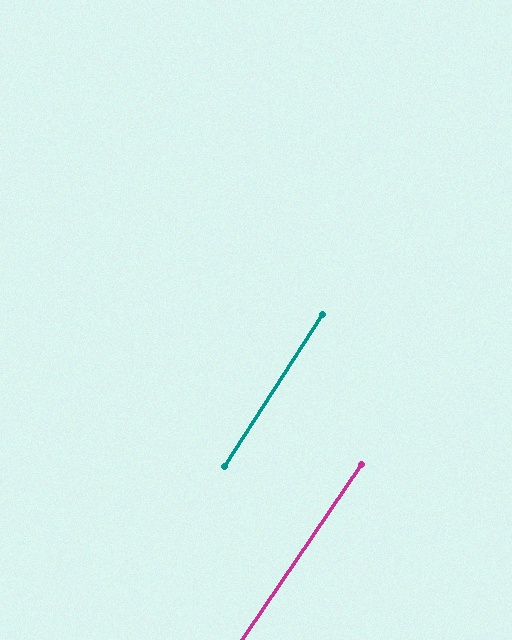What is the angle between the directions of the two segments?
Approximately 2 degrees.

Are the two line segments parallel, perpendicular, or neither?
Parallel — their directions differ by only 1.5°.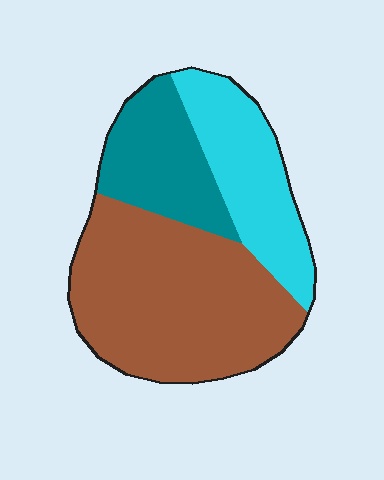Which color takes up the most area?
Brown, at roughly 55%.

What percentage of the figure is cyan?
Cyan covers roughly 25% of the figure.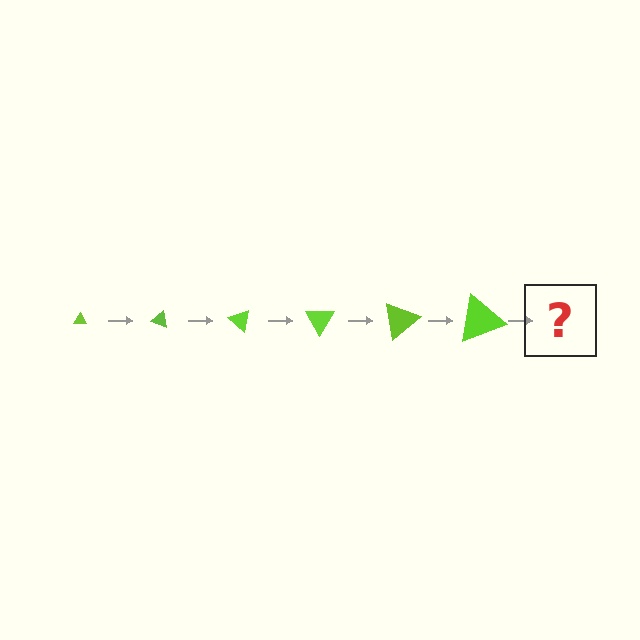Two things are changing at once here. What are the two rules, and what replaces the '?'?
The two rules are that the triangle grows larger each step and it rotates 20 degrees each step. The '?' should be a triangle, larger than the previous one and rotated 120 degrees from the start.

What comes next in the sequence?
The next element should be a triangle, larger than the previous one and rotated 120 degrees from the start.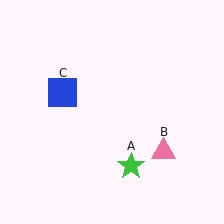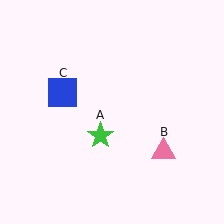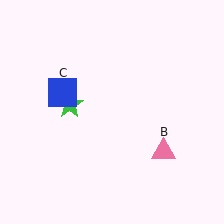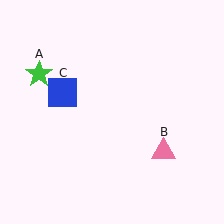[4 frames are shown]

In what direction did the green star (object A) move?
The green star (object A) moved up and to the left.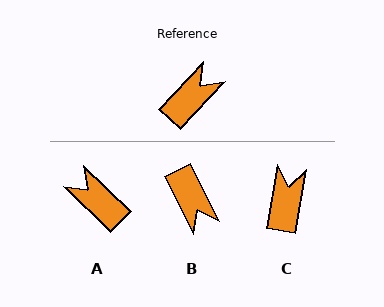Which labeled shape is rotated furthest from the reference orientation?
B, about 111 degrees away.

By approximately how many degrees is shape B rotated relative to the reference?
Approximately 111 degrees clockwise.